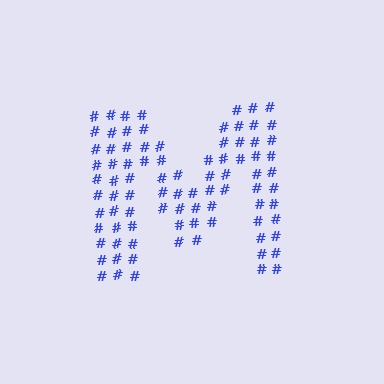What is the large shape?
The large shape is the letter M.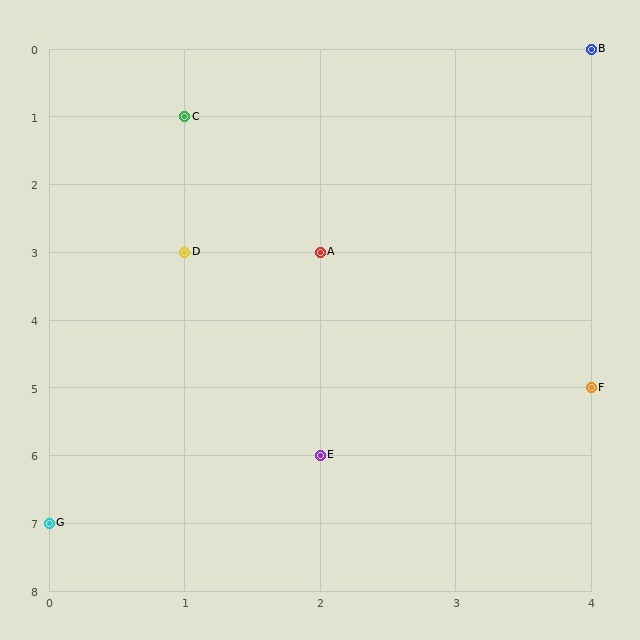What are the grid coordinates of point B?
Point B is at grid coordinates (4, 0).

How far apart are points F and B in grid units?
Points F and B are 5 rows apart.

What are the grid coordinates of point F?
Point F is at grid coordinates (4, 5).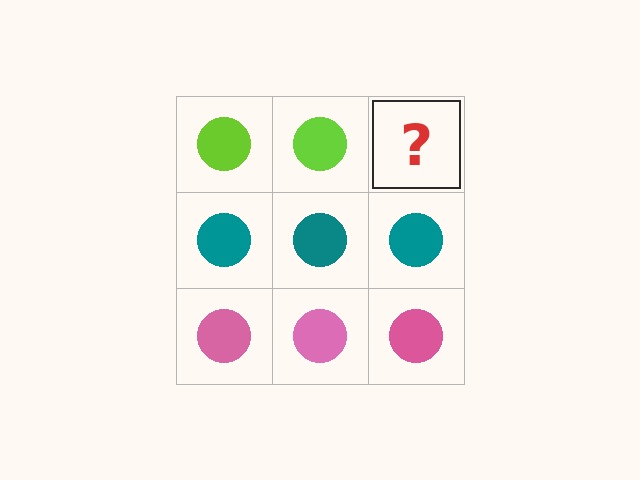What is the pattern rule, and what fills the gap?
The rule is that each row has a consistent color. The gap should be filled with a lime circle.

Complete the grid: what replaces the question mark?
The question mark should be replaced with a lime circle.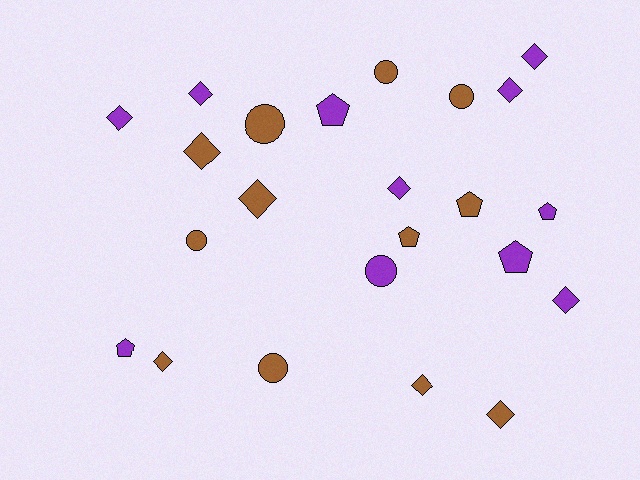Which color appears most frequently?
Brown, with 12 objects.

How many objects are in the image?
There are 23 objects.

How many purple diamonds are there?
There are 6 purple diamonds.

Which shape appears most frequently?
Diamond, with 11 objects.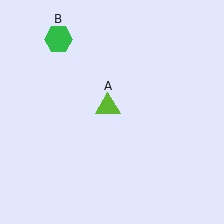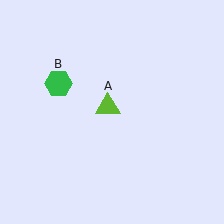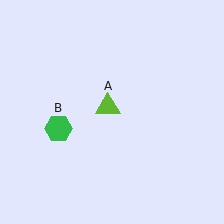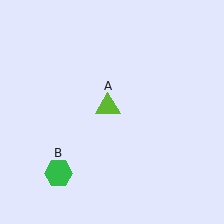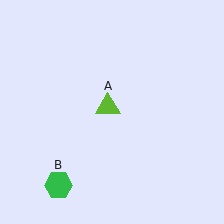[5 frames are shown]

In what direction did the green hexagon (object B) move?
The green hexagon (object B) moved down.